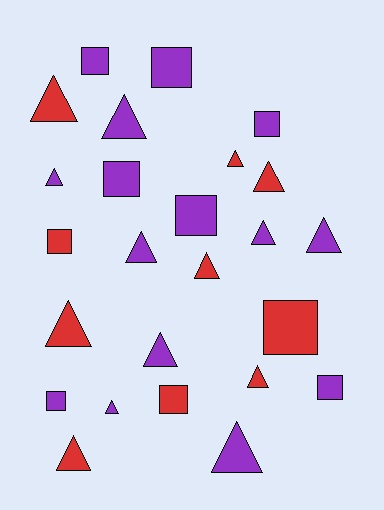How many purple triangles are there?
There are 8 purple triangles.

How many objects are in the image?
There are 25 objects.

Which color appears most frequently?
Purple, with 15 objects.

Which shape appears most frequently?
Triangle, with 15 objects.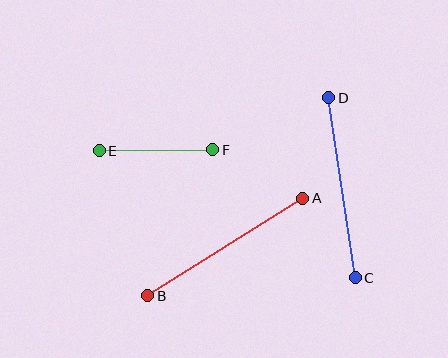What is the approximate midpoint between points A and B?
The midpoint is at approximately (225, 247) pixels.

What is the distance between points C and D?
The distance is approximately 182 pixels.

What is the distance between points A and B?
The distance is approximately 183 pixels.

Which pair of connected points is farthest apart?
Points A and B are farthest apart.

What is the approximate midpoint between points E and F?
The midpoint is at approximately (156, 150) pixels.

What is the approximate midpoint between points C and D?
The midpoint is at approximately (342, 188) pixels.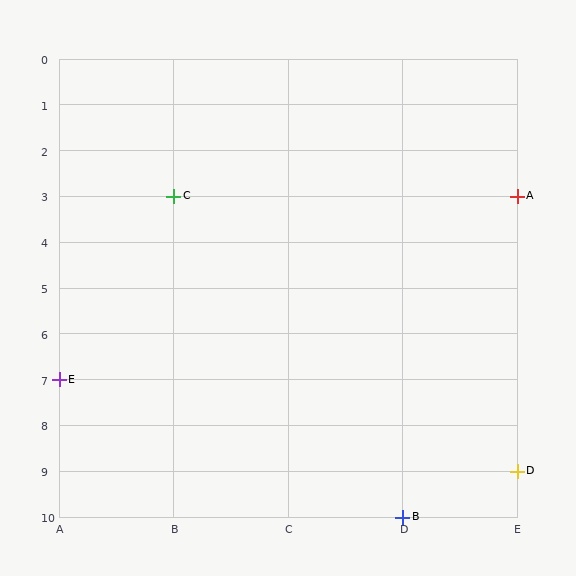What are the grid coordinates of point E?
Point E is at grid coordinates (A, 7).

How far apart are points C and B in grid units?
Points C and B are 2 columns and 7 rows apart (about 7.3 grid units diagonally).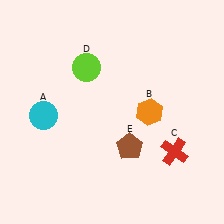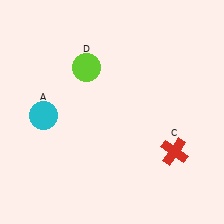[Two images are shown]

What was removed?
The orange hexagon (B), the brown pentagon (E) were removed in Image 2.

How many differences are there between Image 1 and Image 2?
There are 2 differences between the two images.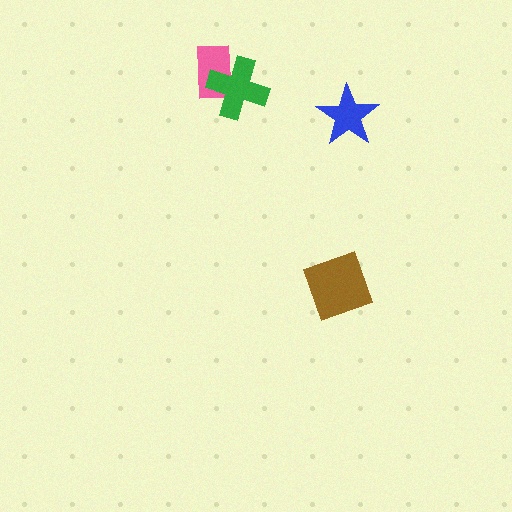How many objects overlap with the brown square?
0 objects overlap with the brown square.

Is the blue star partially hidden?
No, no other shape covers it.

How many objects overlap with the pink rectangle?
1 object overlaps with the pink rectangle.